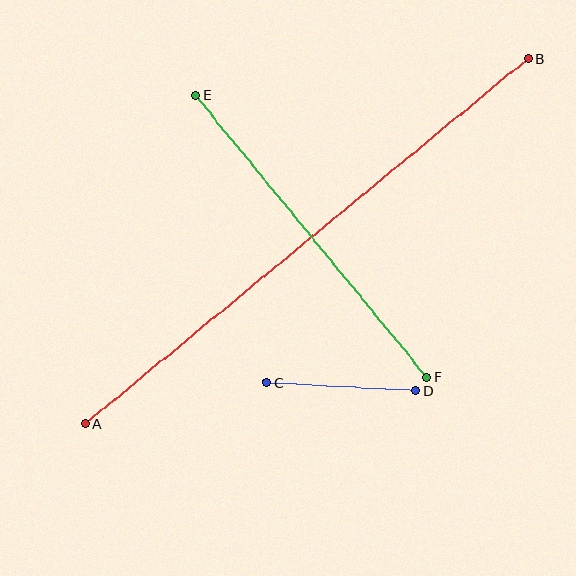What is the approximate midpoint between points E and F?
The midpoint is at approximately (311, 236) pixels.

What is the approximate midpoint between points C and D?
The midpoint is at approximately (341, 386) pixels.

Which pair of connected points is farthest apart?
Points A and B are farthest apart.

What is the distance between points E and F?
The distance is approximately 365 pixels.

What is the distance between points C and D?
The distance is approximately 149 pixels.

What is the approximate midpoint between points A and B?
The midpoint is at approximately (307, 241) pixels.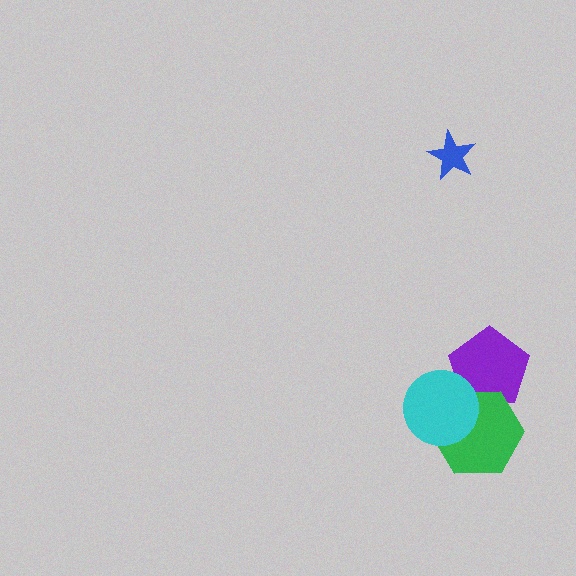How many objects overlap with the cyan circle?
2 objects overlap with the cyan circle.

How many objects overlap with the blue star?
0 objects overlap with the blue star.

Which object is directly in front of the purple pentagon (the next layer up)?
The green hexagon is directly in front of the purple pentagon.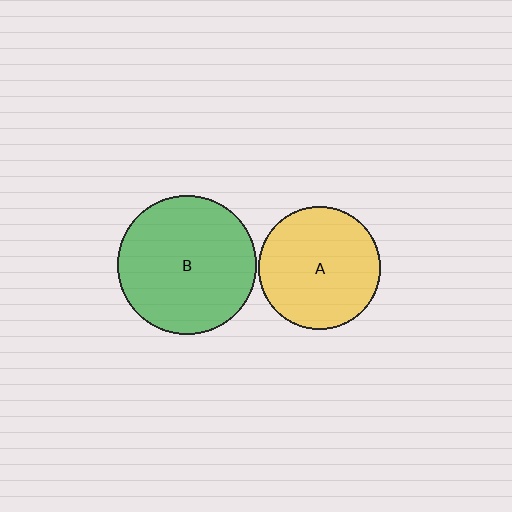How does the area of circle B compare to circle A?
Approximately 1.3 times.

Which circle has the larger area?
Circle B (green).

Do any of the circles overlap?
No, none of the circles overlap.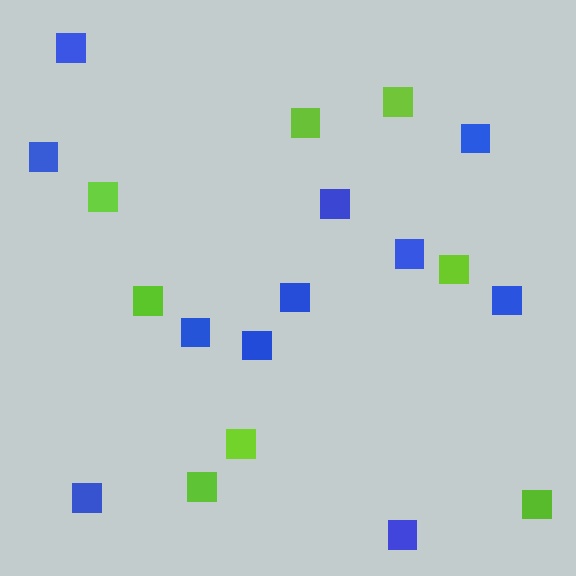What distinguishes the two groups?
There are 2 groups: one group of lime squares (8) and one group of blue squares (11).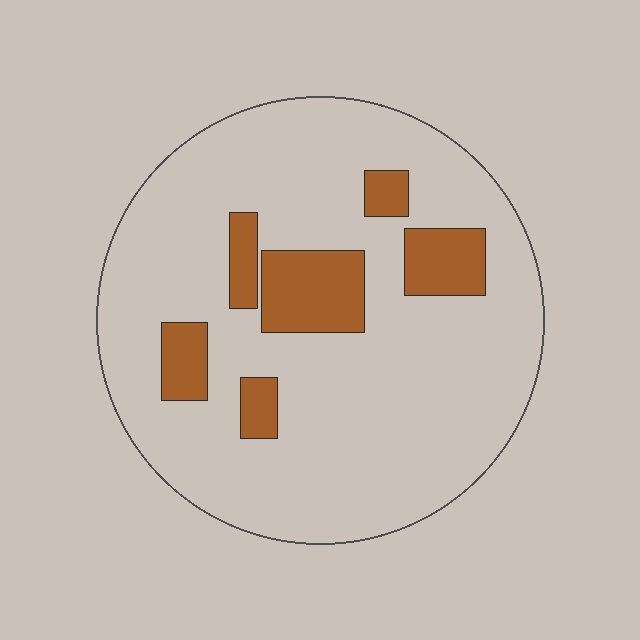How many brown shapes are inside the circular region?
6.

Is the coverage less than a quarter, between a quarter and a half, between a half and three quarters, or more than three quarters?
Less than a quarter.